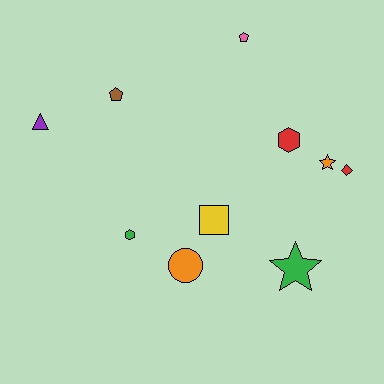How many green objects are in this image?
There are 2 green objects.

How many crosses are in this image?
There are no crosses.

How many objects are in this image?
There are 10 objects.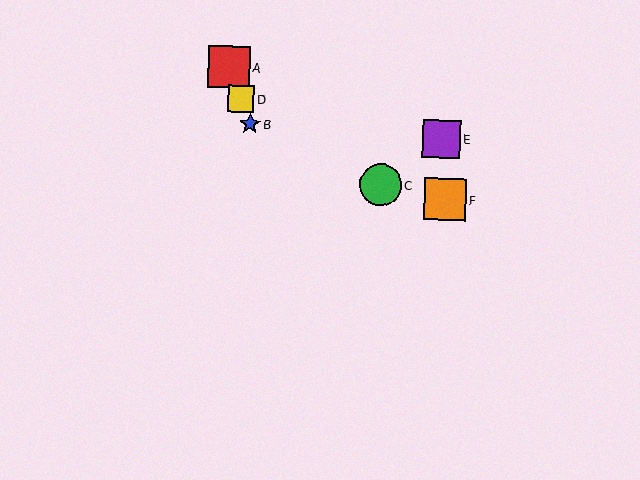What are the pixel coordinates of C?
Object C is at (380, 185).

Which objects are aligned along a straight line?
Objects A, B, D are aligned along a straight line.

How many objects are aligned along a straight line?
3 objects (A, B, D) are aligned along a straight line.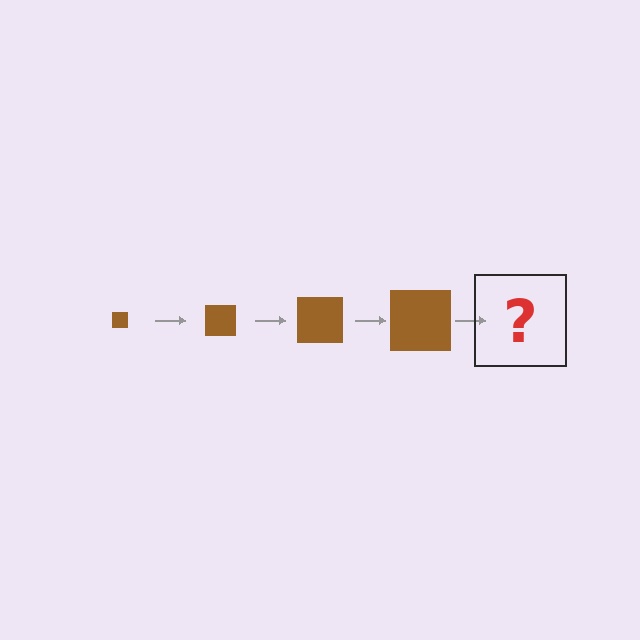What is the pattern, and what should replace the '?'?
The pattern is that the square gets progressively larger each step. The '?' should be a brown square, larger than the previous one.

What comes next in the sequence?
The next element should be a brown square, larger than the previous one.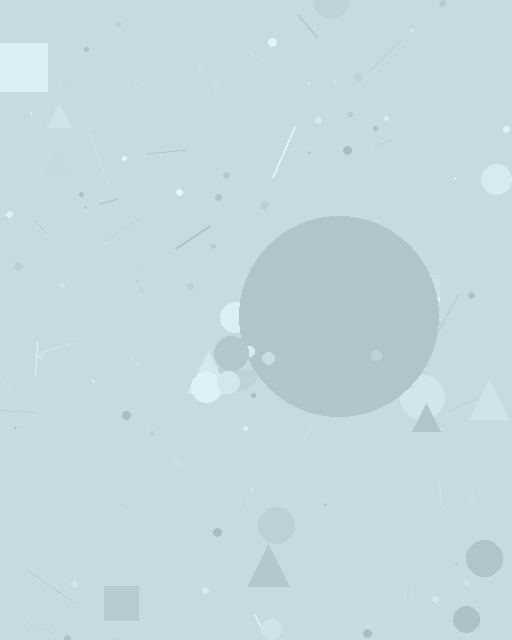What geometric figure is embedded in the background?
A circle is embedded in the background.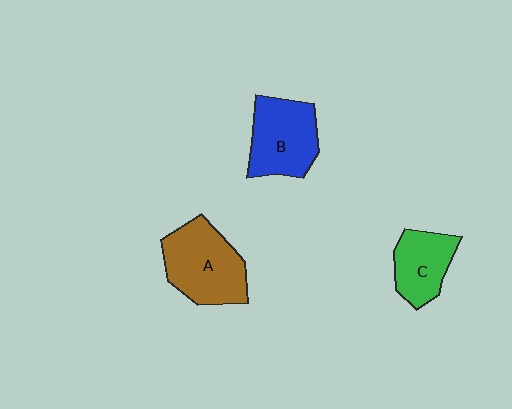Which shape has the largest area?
Shape A (brown).